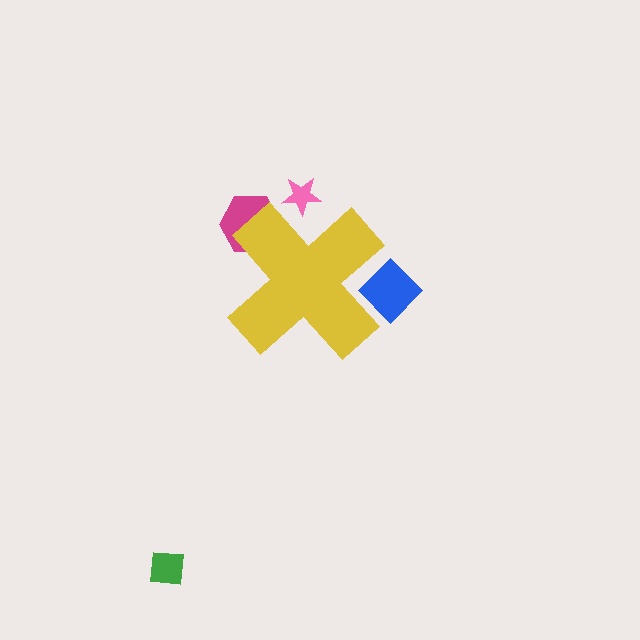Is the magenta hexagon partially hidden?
Yes, the magenta hexagon is partially hidden behind the yellow cross.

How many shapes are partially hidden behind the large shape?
3 shapes are partially hidden.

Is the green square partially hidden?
No, the green square is fully visible.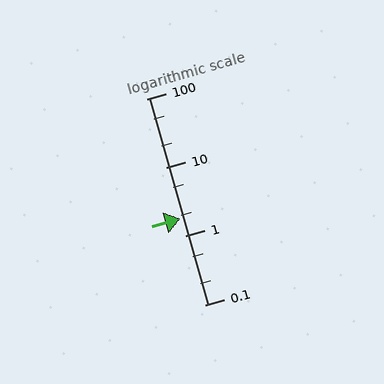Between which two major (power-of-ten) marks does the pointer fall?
The pointer is between 1 and 10.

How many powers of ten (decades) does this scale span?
The scale spans 3 decades, from 0.1 to 100.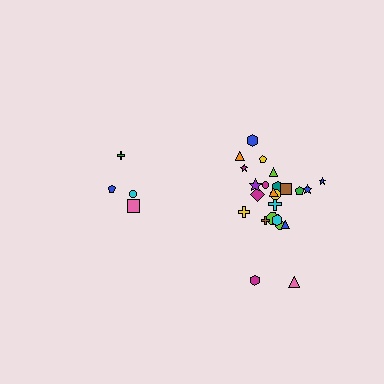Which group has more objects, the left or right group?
The right group.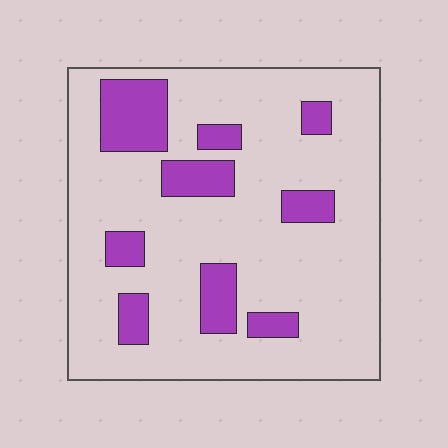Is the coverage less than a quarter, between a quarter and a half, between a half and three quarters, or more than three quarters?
Less than a quarter.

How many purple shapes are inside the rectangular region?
9.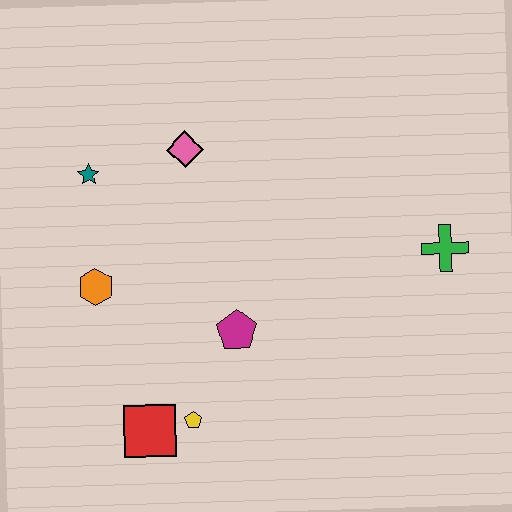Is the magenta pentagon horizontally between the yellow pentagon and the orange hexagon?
No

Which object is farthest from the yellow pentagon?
The green cross is farthest from the yellow pentagon.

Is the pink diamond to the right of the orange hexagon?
Yes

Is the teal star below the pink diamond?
Yes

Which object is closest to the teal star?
The pink diamond is closest to the teal star.